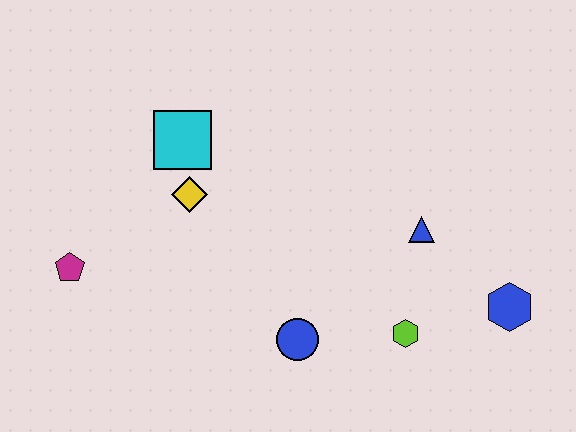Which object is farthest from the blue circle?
The magenta pentagon is farthest from the blue circle.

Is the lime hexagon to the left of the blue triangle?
Yes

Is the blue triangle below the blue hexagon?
No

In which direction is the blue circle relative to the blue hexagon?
The blue circle is to the left of the blue hexagon.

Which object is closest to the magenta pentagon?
The yellow diamond is closest to the magenta pentagon.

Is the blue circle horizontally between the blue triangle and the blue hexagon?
No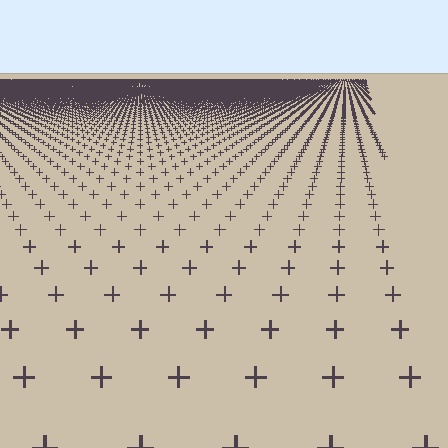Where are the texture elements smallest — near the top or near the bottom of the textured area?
Near the top.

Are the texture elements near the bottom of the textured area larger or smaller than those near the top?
Larger. Near the bottom, elements are closer to the viewer and appear at a bigger on-screen size.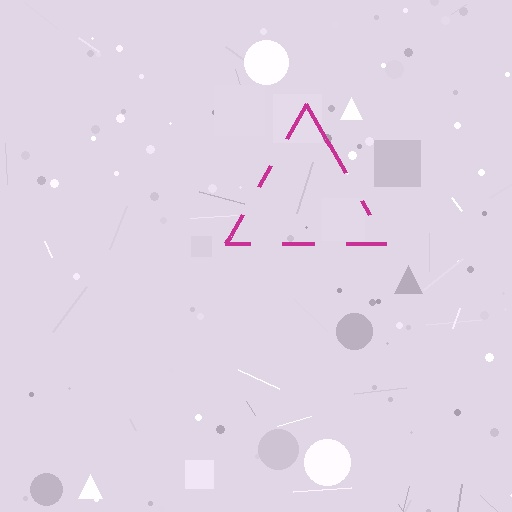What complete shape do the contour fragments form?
The contour fragments form a triangle.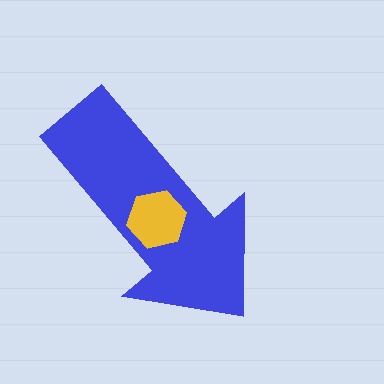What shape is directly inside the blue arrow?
The yellow hexagon.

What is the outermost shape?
The blue arrow.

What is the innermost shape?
The yellow hexagon.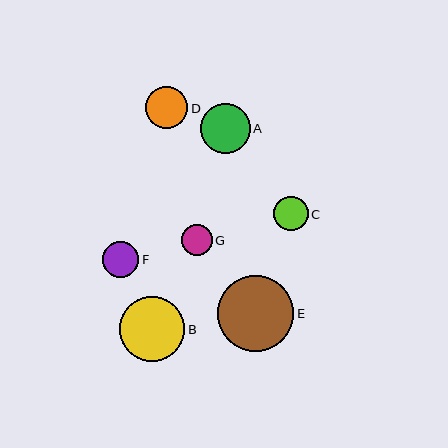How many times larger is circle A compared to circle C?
Circle A is approximately 1.4 times the size of circle C.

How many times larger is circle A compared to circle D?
Circle A is approximately 1.2 times the size of circle D.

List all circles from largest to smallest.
From largest to smallest: E, B, A, D, F, C, G.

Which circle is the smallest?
Circle G is the smallest with a size of approximately 31 pixels.